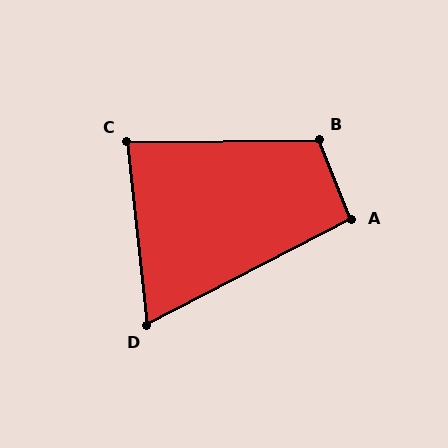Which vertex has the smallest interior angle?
D, at approximately 69 degrees.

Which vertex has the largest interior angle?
B, at approximately 111 degrees.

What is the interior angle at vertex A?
Approximately 96 degrees (obtuse).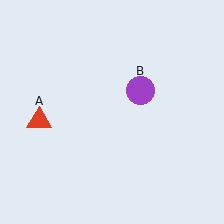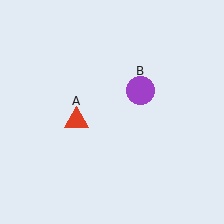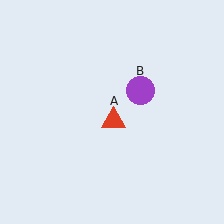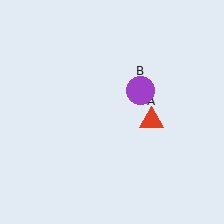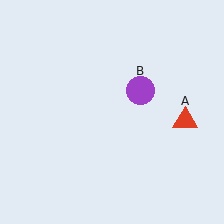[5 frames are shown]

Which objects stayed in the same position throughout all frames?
Purple circle (object B) remained stationary.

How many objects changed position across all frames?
1 object changed position: red triangle (object A).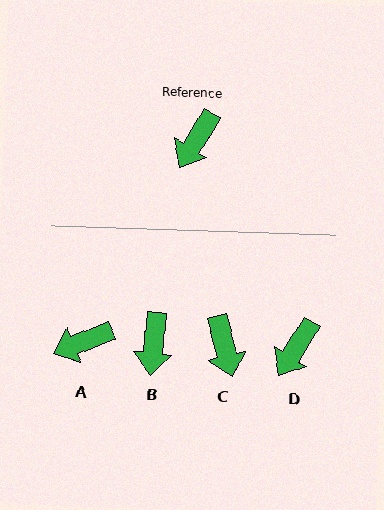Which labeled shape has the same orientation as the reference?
D.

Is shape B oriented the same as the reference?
No, it is off by about 26 degrees.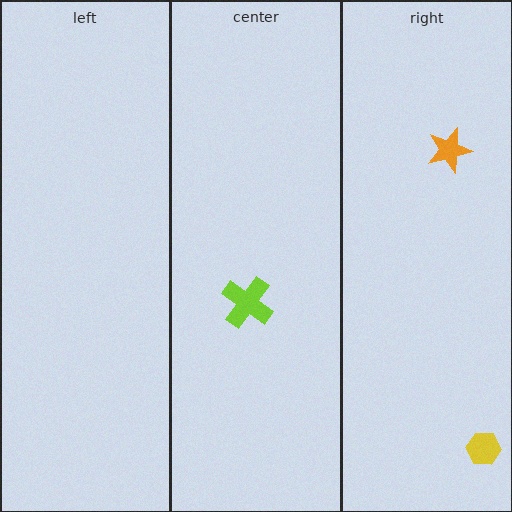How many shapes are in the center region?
1.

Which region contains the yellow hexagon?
The right region.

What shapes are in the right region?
The orange star, the yellow hexagon.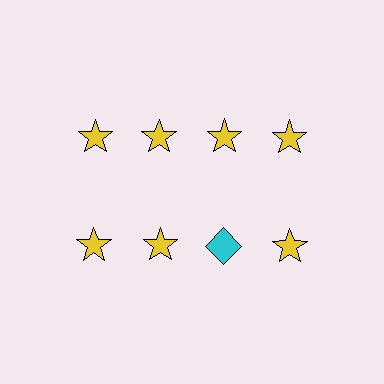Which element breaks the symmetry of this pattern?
The cyan diamond in the second row, center column breaks the symmetry. All other shapes are yellow stars.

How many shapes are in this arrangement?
There are 8 shapes arranged in a grid pattern.